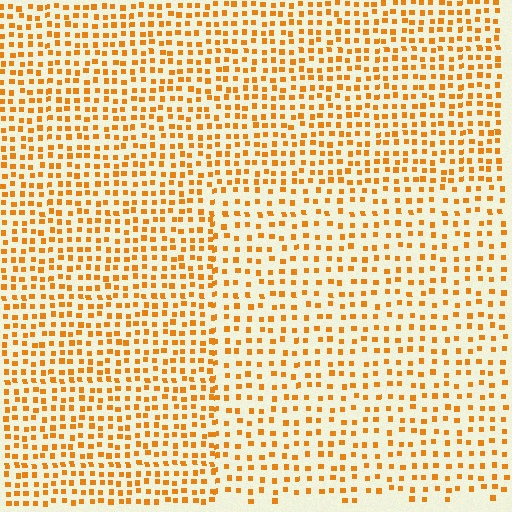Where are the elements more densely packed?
The elements are more densely packed outside the rectangle boundary.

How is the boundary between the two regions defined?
The boundary is defined by a change in element density (approximately 1.5x ratio). All elements are the same color, size, and shape.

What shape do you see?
I see a rectangle.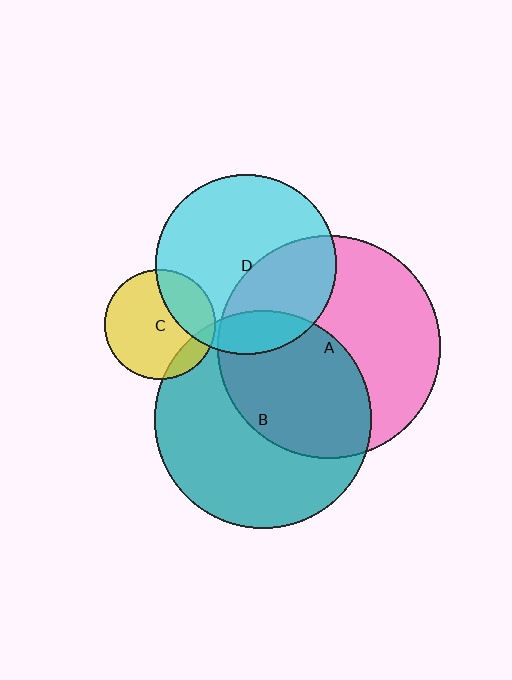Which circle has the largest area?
Circle A (pink).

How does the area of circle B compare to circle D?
Approximately 1.4 times.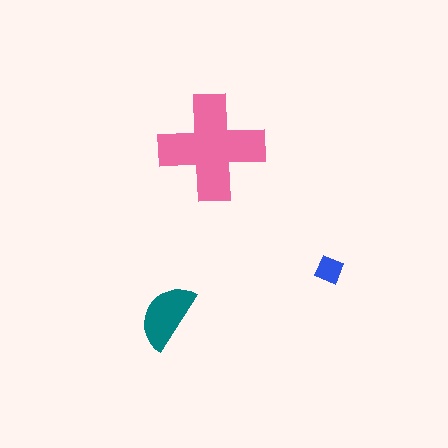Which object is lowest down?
The teal semicircle is bottommost.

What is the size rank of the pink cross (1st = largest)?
1st.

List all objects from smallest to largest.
The blue diamond, the teal semicircle, the pink cross.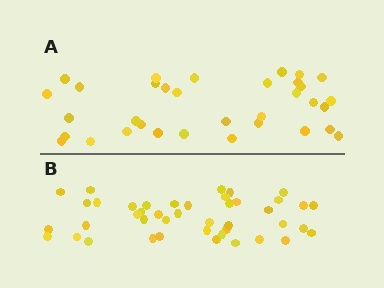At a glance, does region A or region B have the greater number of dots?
Region B (the bottom region) has more dots.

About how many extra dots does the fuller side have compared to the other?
Region B has roughly 8 or so more dots than region A.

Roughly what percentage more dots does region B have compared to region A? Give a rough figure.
About 25% more.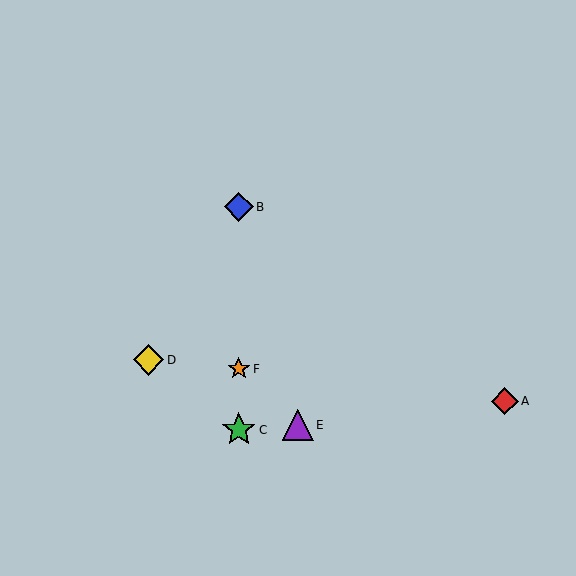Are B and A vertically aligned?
No, B is at x≈239 and A is at x≈505.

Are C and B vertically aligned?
Yes, both are at x≈239.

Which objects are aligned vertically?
Objects B, C, F are aligned vertically.